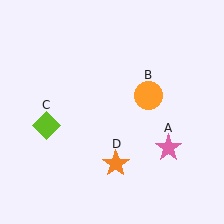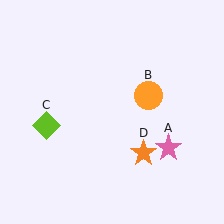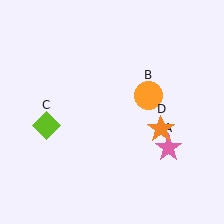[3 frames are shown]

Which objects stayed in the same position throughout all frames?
Pink star (object A) and orange circle (object B) and lime diamond (object C) remained stationary.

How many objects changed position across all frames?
1 object changed position: orange star (object D).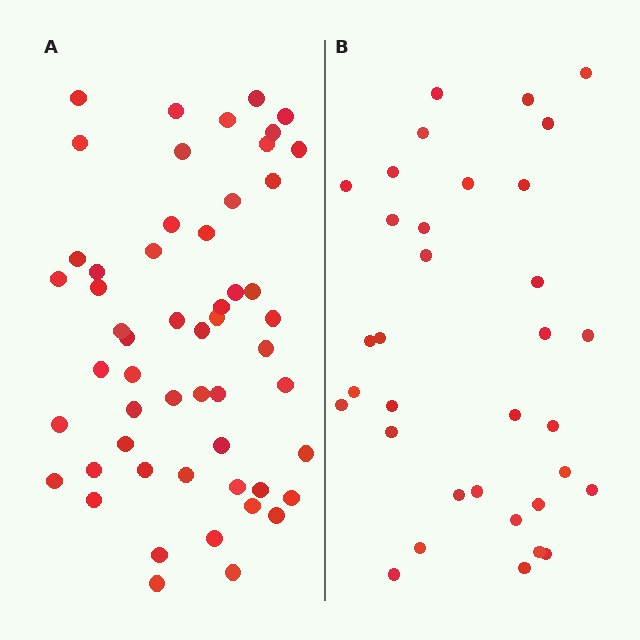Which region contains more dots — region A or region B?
Region A (the left region) has more dots.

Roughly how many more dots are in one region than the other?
Region A has approximately 20 more dots than region B.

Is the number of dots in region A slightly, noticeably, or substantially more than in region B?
Region A has substantially more. The ratio is roughly 1.6 to 1.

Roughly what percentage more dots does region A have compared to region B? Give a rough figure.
About 60% more.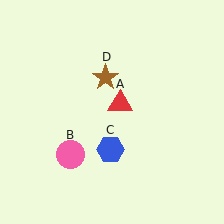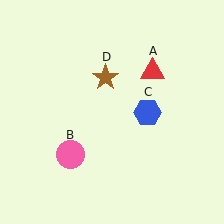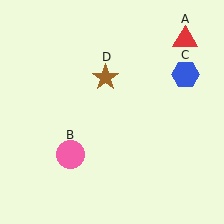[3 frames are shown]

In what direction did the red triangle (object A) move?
The red triangle (object A) moved up and to the right.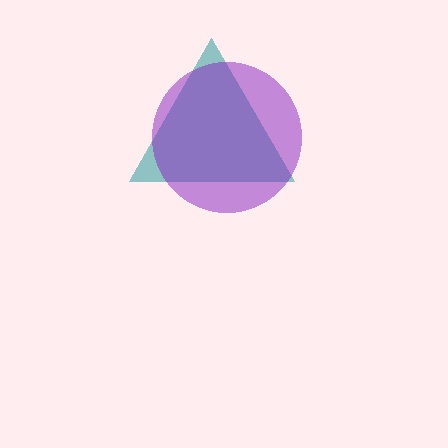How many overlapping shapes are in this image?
There are 2 overlapping shapes in the image.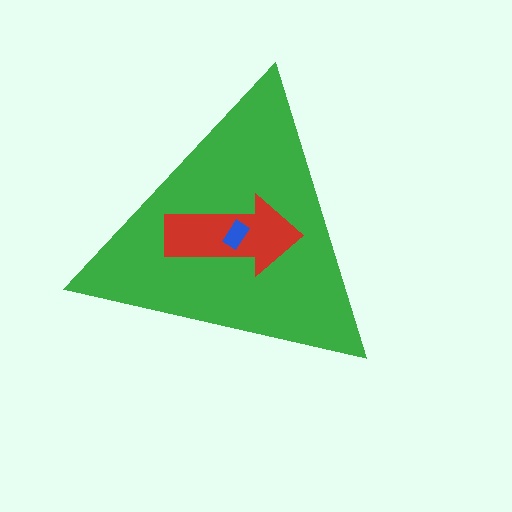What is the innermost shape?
The blue rectangle.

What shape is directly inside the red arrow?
The blue rectangle.